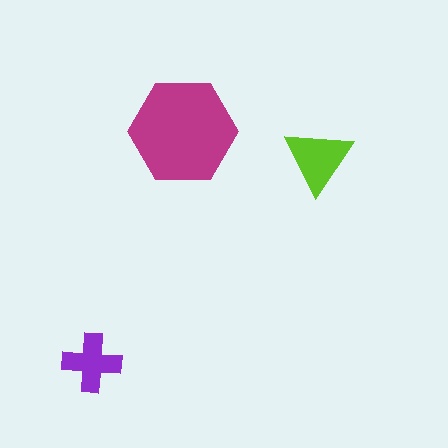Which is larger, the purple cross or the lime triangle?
The lime triangle.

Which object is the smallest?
The purple cross.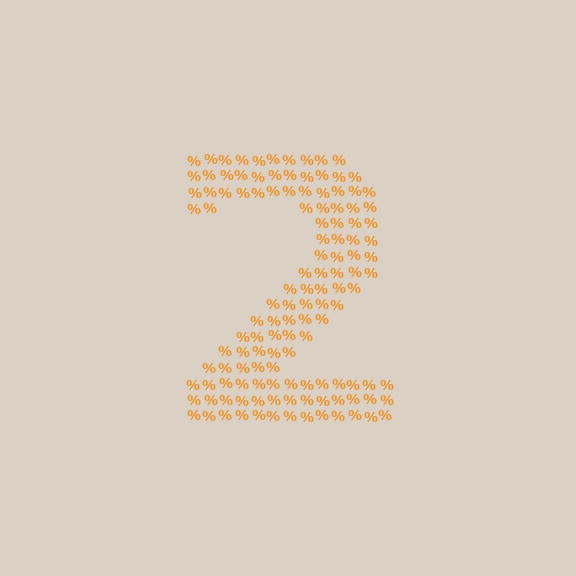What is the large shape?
The large shape is the digit 2.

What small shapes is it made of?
It is made of small percent signs.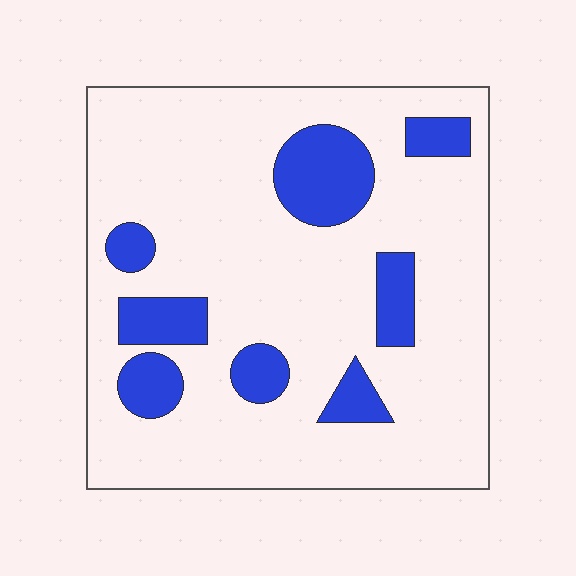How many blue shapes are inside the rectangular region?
8.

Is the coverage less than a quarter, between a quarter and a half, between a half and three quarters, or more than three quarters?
Less than a quarter.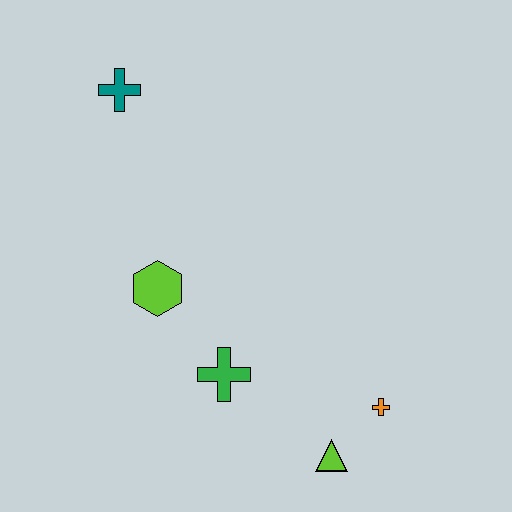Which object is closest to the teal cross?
The lime hexagon is closest to the teal cross.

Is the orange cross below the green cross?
Yes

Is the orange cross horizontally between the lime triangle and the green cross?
No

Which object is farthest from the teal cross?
The lime triangle is farthest from the teal cross.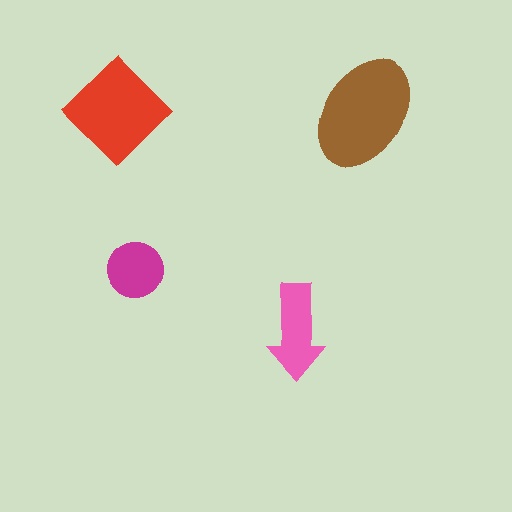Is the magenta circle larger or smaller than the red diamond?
Smaller.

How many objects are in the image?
There are 4 objects in the image.